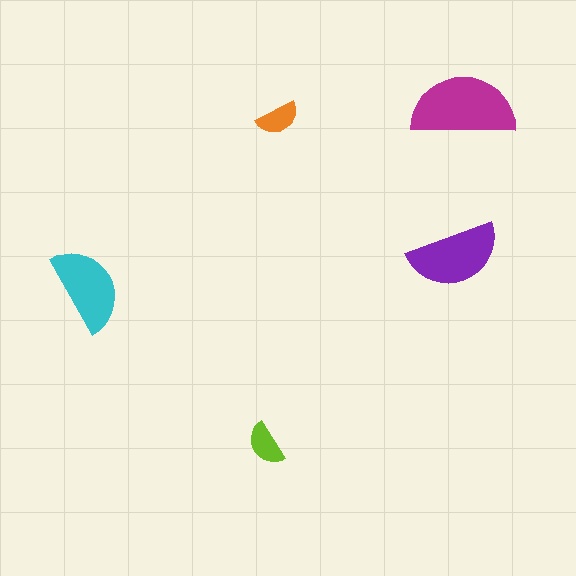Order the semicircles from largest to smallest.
the magenta one, the purple one, the cyan one, the lime one, the orange one.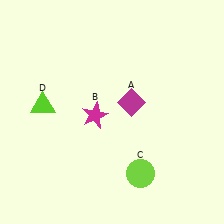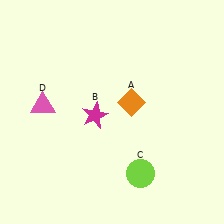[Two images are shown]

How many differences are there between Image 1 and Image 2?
There are 2 differences between the two images.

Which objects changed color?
A changed from magenta to orange. D changed from lime to pink.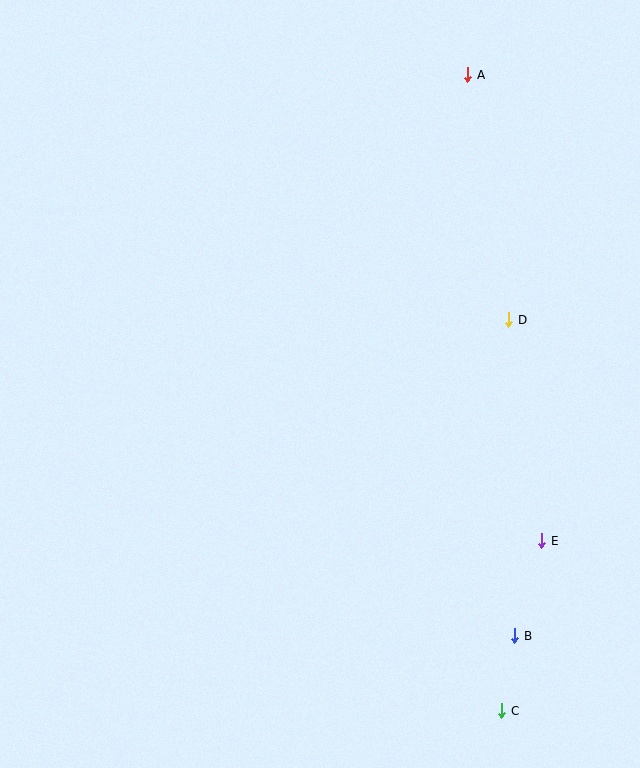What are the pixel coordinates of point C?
Point C is at (502, 711).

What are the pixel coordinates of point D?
Point D is at (509, 320).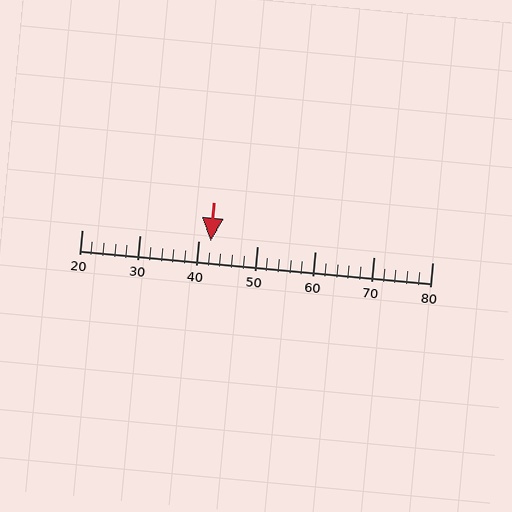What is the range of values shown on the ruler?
The ruler shows values from 20 to 80.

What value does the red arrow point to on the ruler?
The red arrow points to approximately 42.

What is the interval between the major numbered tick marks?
The major tick marks are spaced 10 units apart.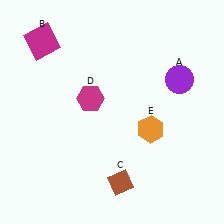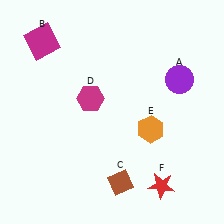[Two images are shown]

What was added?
A red star (F) was added in Image 2.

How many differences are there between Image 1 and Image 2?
There is 1 difference between the two images.